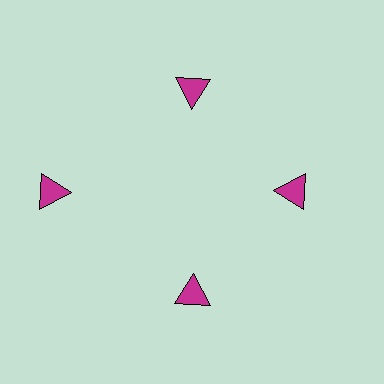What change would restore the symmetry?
The symmetry would be restored by moving it inward, back onto the ring so that all 4 triangles sit at equal angles and equal distance from the center.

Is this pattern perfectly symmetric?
No. The 4 magenta triangles are arranged in a ring, but one element near the 9 o'clock position is pushed outward from the center, breaking the 4-fold rotational symmetry.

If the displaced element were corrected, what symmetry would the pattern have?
It would have 4-fold rotational symmetry — the pattern would map onto itself every 90 degrees.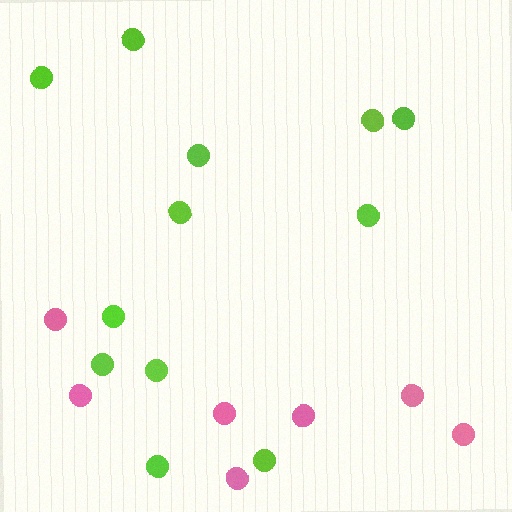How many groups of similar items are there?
There are 2 groups: one group of lime circles (12) and one group of pink circles (7).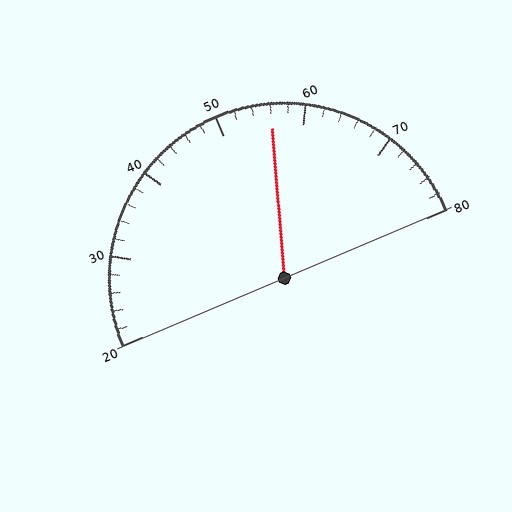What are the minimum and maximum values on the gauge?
The gauge ranges from 20 to 80.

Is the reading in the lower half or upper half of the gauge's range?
The reading is in the upper half of the range (20 to 80).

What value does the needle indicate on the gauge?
The needle indicates approximately 56.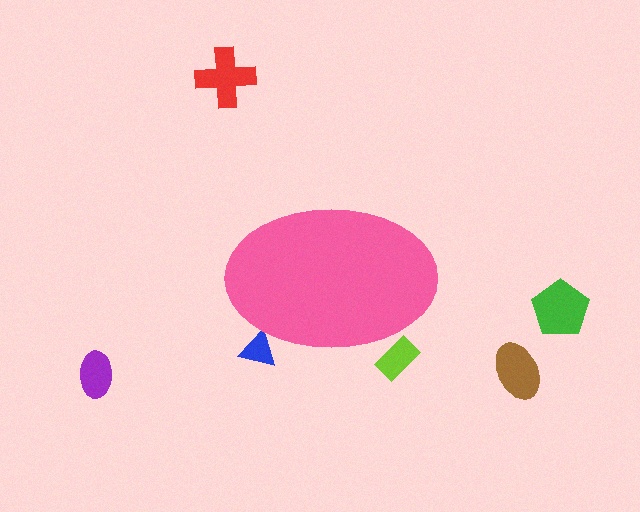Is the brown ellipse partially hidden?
No, the brown ellipse is fully visible.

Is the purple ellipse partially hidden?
No, the purple ellipse is fully visible.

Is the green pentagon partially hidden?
No, the green pentagon is fully visible.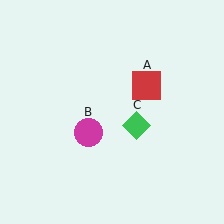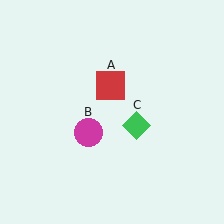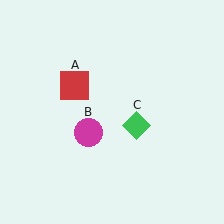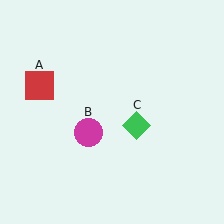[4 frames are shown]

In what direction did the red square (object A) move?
The red square (object A) moved left.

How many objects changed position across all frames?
1 object changed position: red square (object A).